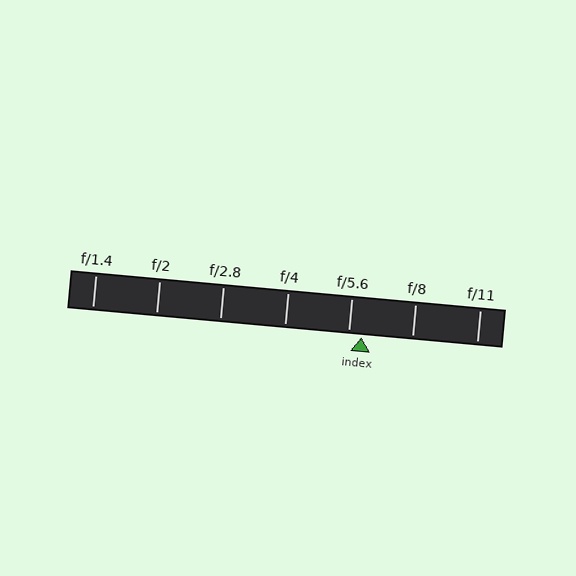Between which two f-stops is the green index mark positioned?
The index mark is between f/5.6 and f/8.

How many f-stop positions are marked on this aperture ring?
There are 7 f-stop positions marked.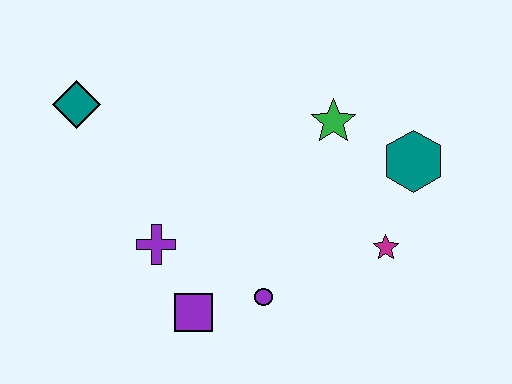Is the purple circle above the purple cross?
No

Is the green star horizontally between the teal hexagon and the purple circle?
Yes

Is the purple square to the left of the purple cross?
No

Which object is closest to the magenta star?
The teal hexagon is closest to the magenta star.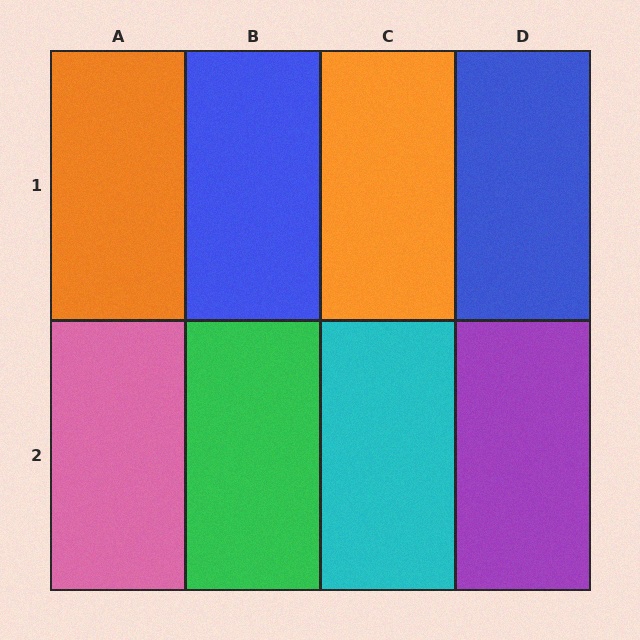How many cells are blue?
2 cells are blue.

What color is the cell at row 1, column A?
Orange.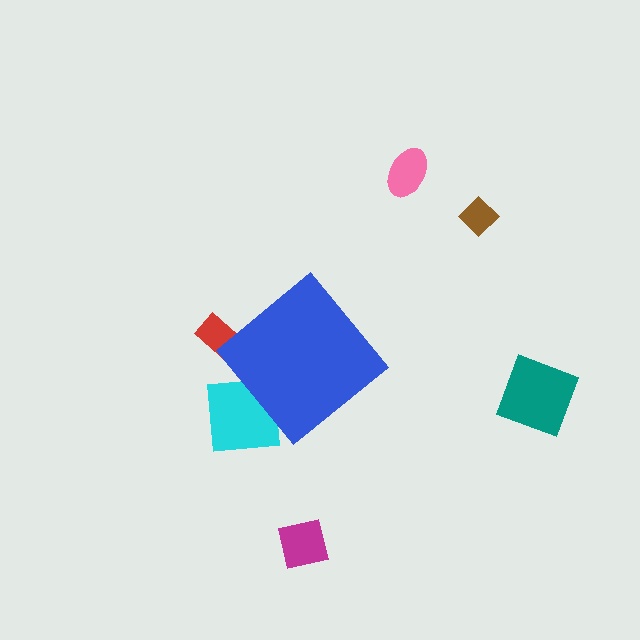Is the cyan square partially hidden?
Yes, the cyan square is partially hidden behind the blue diamond.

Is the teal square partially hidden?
No, the teal square is fully visible.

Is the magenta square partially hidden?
No, the magenta square is fully visible.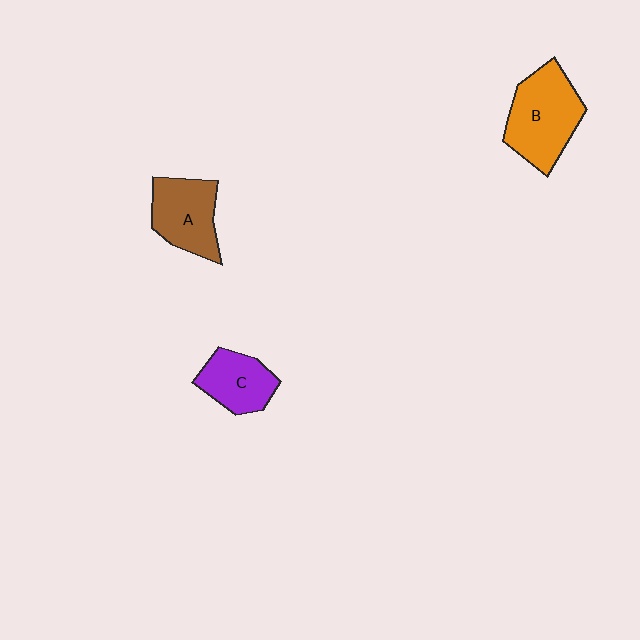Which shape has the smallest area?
Shape C (purple).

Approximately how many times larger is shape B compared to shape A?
Approximately 1.3 times.